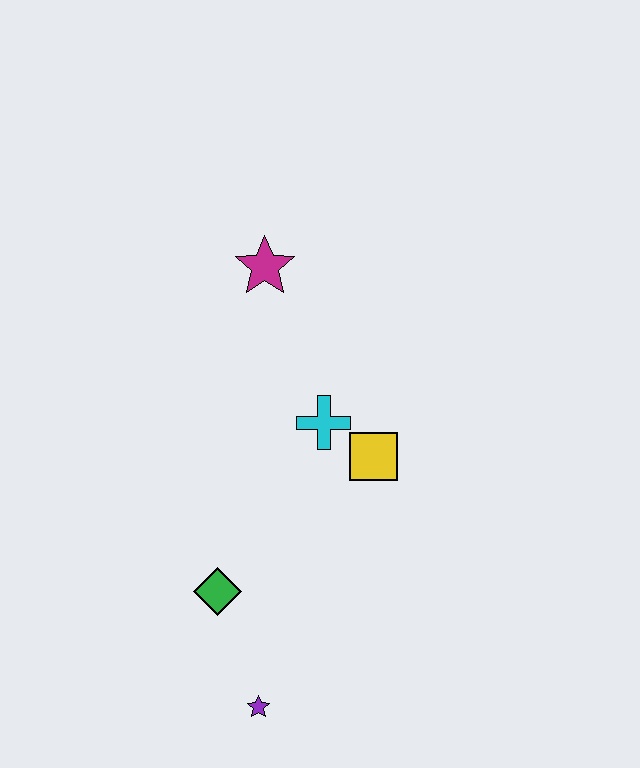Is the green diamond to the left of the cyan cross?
Yes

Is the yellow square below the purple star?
No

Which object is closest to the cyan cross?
The yellow square is closest to the cyan cross.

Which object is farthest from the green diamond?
The magenta star is farthest from the green diamond.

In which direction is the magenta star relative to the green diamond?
The magenta star is above the green diamond.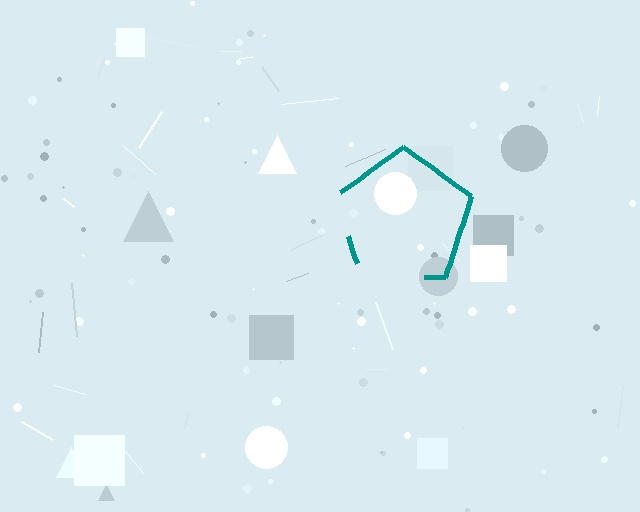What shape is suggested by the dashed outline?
The dashed outline suggests a pentagon.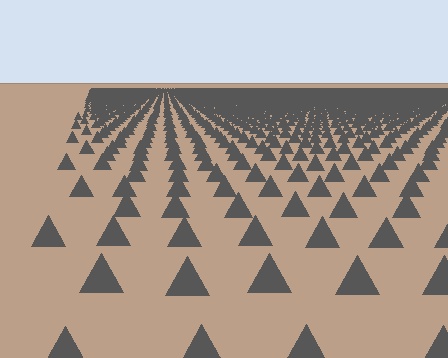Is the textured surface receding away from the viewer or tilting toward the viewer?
The surface is receding away from the viewer. Texture elements get smaller and denser toward the top.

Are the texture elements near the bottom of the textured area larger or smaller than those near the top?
Larger. Near the bottom, elements are closer to the viewer and appear at a bigger on-screen size.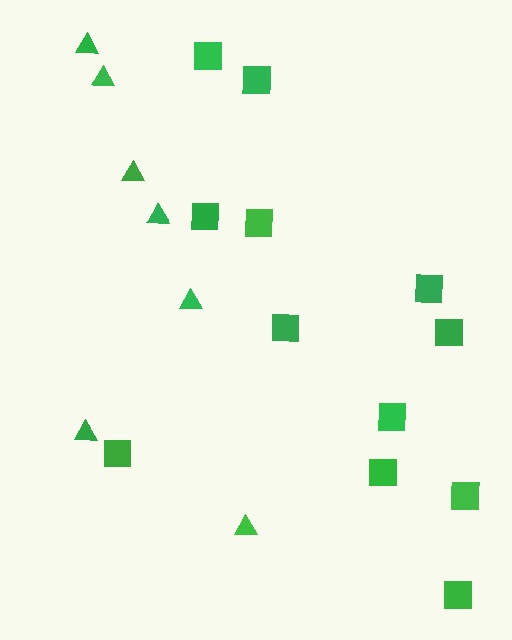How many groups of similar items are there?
There are 2 groups: one group of triangles (7) and one group of squares (12).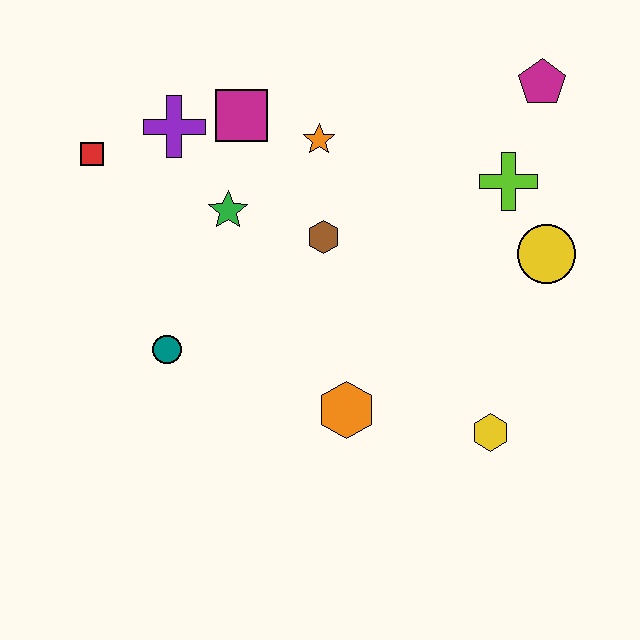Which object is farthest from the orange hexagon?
The magenta pentagon is farthest from the orange hexagon.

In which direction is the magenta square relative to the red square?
The magenta square is to the right of the red square.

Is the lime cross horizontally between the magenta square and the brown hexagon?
No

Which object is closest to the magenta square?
The purple cross is closest to the magenta square.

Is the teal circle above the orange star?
No